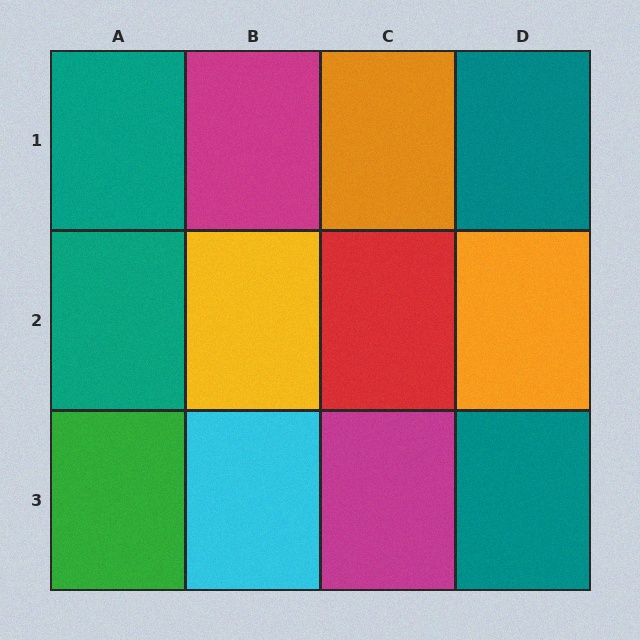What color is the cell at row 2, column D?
Orange.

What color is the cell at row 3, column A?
Green.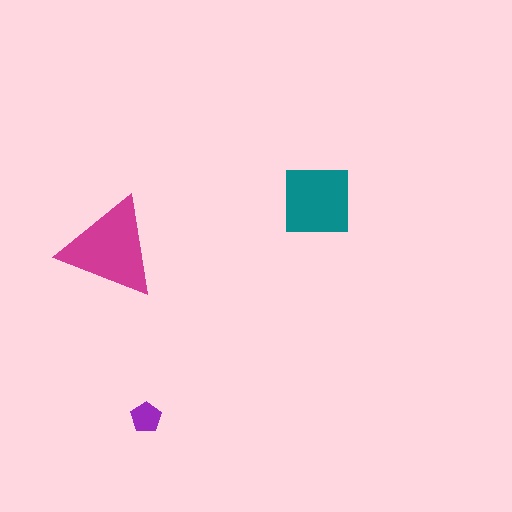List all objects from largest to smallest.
The magenta triangle, the teal square, the purple pentagon.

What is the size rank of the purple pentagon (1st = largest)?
3rd.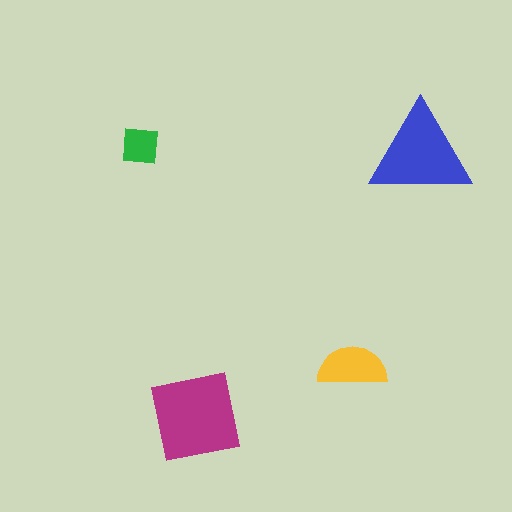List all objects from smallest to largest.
The green square, the yellow semicircle, the blue triangle, the magenta square.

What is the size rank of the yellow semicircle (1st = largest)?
3rd.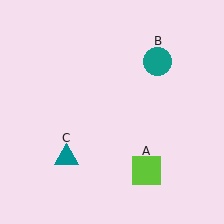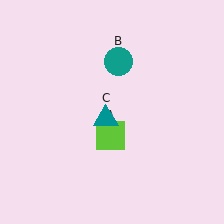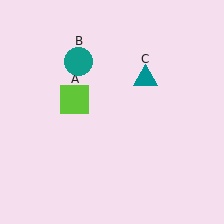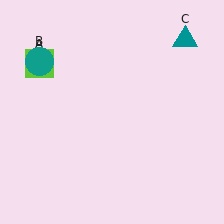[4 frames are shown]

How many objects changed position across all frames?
3 objects changed position: lime square (object A), teal circle (object B), teal triangle (object C).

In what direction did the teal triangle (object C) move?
The teal triangle (object C) moved up and to the right.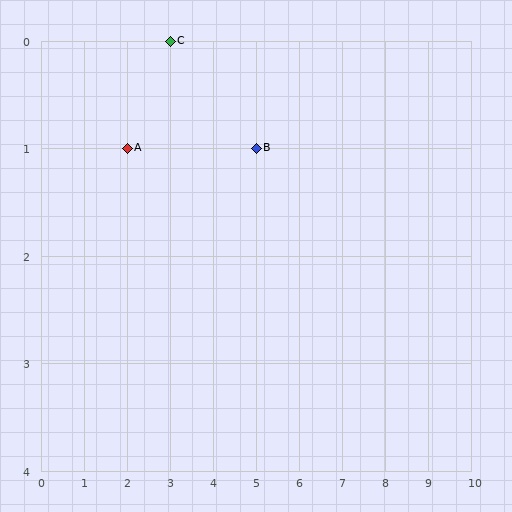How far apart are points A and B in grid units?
Points A and B are 3 columns apart.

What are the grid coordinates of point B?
Point B is at grid coordinates (5, 1).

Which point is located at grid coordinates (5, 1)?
Point B is at (5, 1).